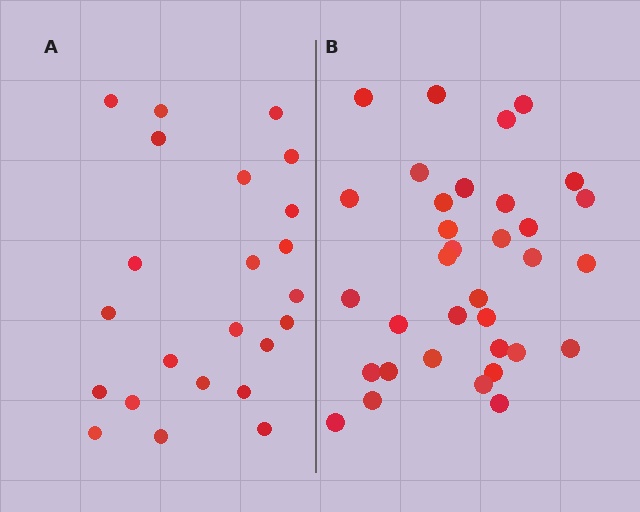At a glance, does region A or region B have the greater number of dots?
Region B (the right region) has more dots.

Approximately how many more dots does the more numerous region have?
Region B has roughly 12 or so more dots than region A.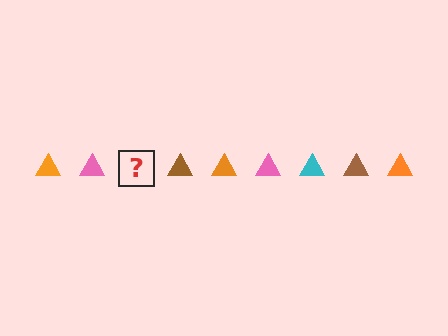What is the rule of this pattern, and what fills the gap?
The rule is that the pattern cycles through orange, pink, cyan, brown triangles. The gap should be filled with a cyan triangle.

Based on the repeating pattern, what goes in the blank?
The blank should be a cyan triangle.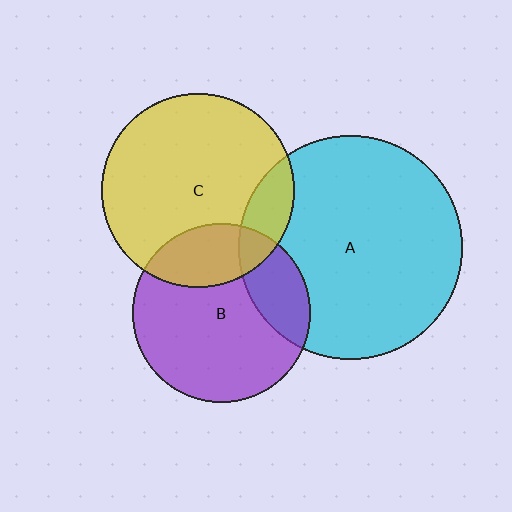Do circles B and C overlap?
Yes.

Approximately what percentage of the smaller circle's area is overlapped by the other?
Approximately 25%.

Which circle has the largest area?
Circle A (cyan).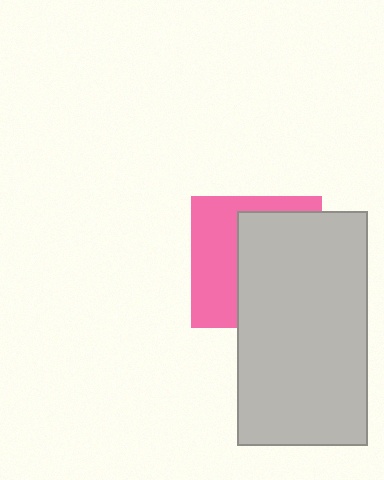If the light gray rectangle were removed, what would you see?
You would see the complete pink square.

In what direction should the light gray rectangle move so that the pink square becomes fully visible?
The light gray rectangle should move right. That is the shortest direction to clear the overlap and leave the pink square fully visible.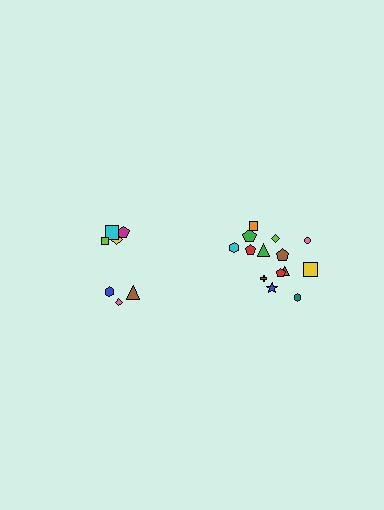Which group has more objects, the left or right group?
The right group.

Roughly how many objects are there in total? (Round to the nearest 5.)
Roughly 20 objects in total.